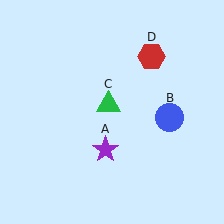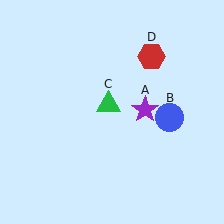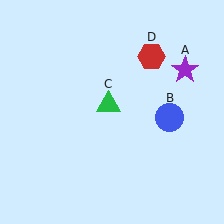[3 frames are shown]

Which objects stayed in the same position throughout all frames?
Blue circle (object B) and green triangle (object C) and red hexagon (object D) remained stationary.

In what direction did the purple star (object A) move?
The purple star (object A) moved up and to the right.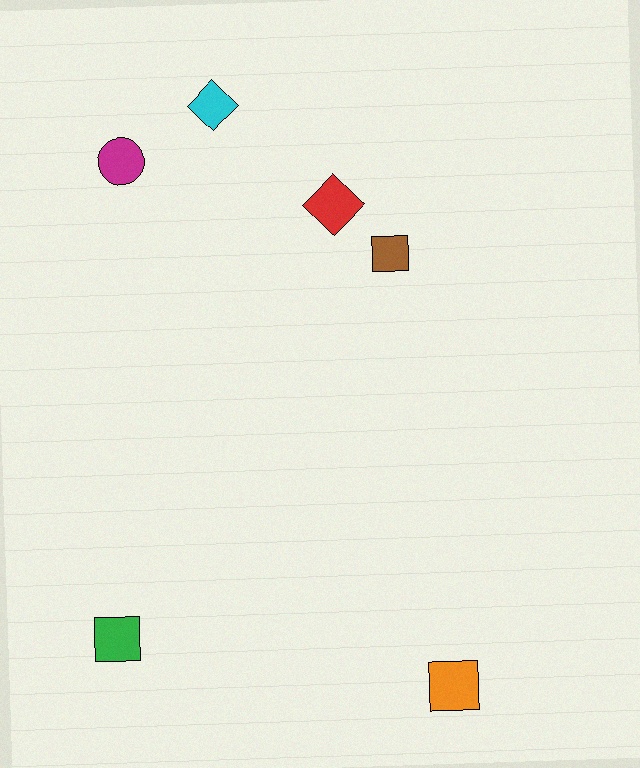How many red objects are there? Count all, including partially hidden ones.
There is 1 red object.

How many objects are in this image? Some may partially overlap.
There are 6 objects.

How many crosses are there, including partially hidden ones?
There are no crosses.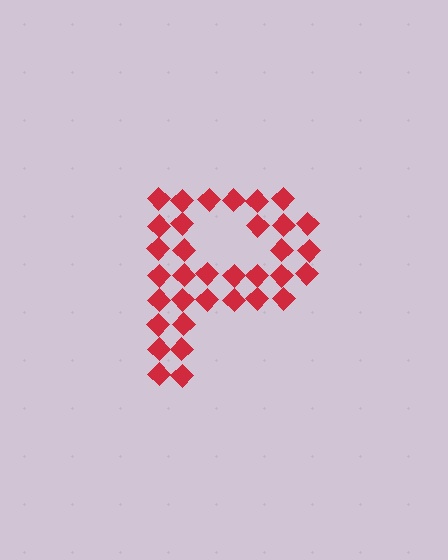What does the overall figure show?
The overall figure shows the letter P.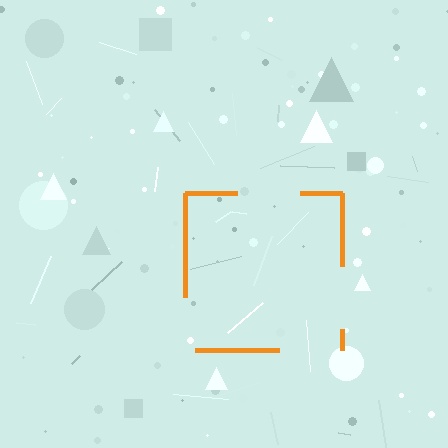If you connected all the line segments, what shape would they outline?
They would outline a square.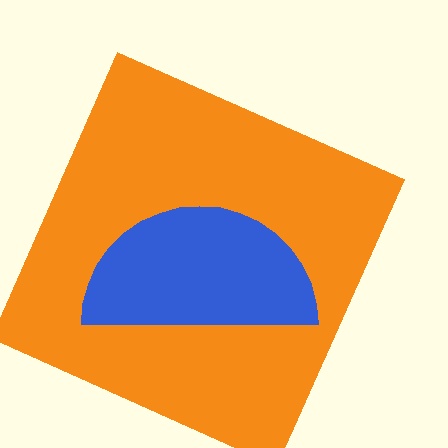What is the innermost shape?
The blue semicircle.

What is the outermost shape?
The orange square.